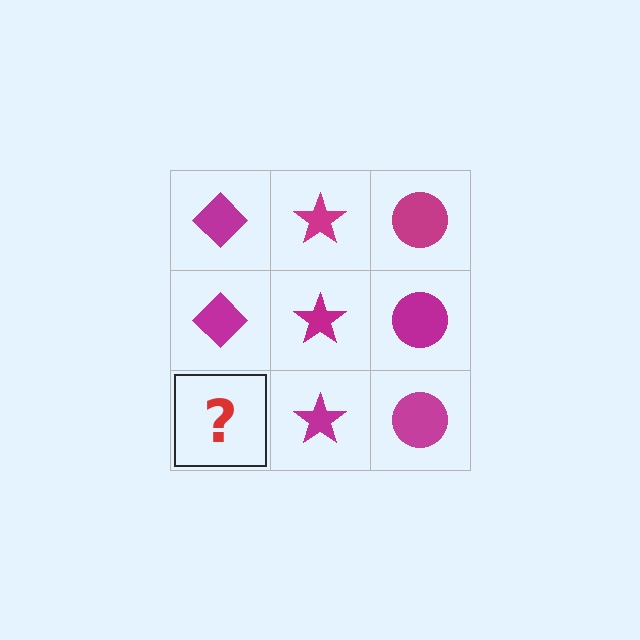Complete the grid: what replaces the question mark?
The question mark should be replaced with a magenta diamond.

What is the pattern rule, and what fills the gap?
The rule is that each column has a consistent shape. The gap should be filled with a magenta diamond.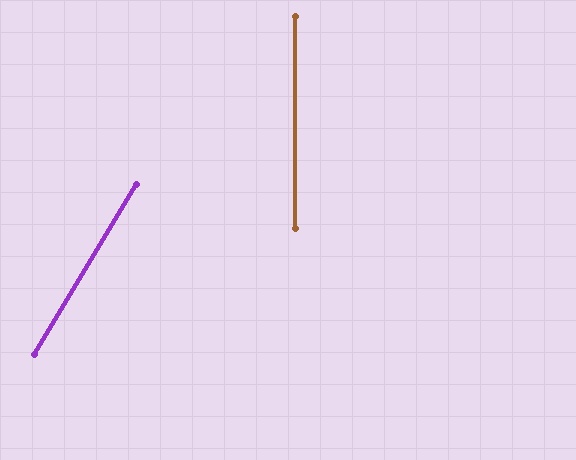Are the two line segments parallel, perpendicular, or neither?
Neither parallel nor perpendicular — they differ by about 31°.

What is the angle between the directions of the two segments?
Approximately 31 degrees.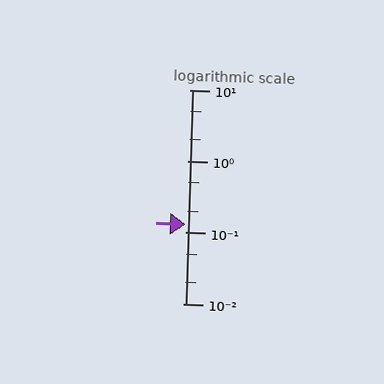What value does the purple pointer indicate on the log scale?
The pointer indicates approximately 0.13.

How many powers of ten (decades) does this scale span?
The scale spans 3 decades, from 0.01 to 10.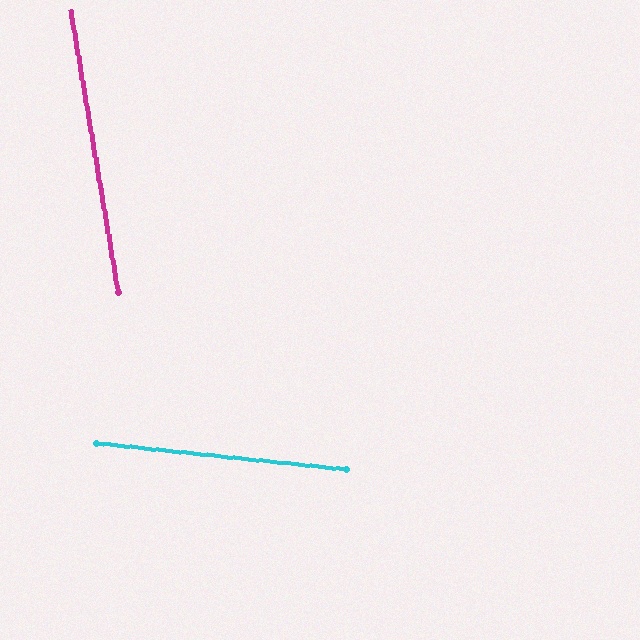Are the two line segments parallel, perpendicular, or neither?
Neither parallel nor perpendicular — they differ by about 74°.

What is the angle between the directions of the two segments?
Approximately 74 degrees.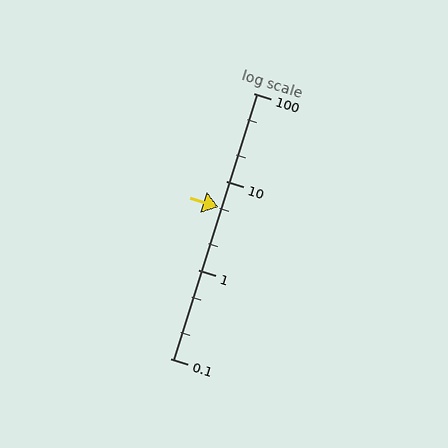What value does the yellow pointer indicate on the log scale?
The pointer indicates approximately 5.1.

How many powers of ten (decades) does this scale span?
The scale spans 3 decades, from 0.1 to 100.